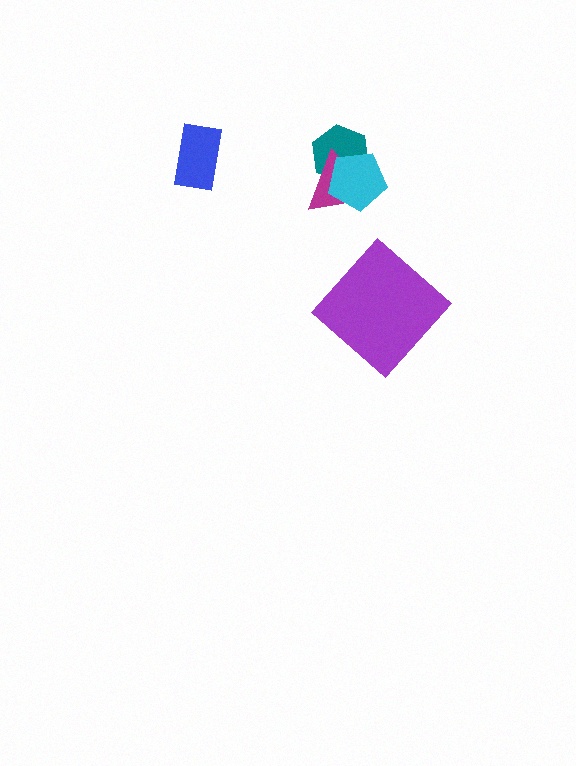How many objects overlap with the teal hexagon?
2 objects overlap with the teal hexagon.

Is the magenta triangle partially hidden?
Yes, it is partially covered by another shape.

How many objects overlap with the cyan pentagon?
2 objects overlap with the cyan pentagon.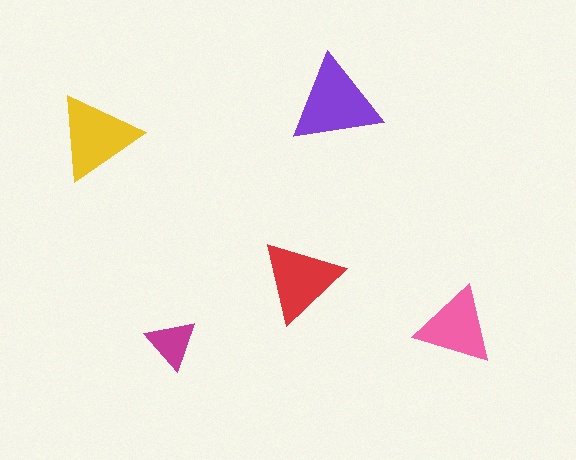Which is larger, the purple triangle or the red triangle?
The purple one.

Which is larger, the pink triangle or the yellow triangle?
The yellow one.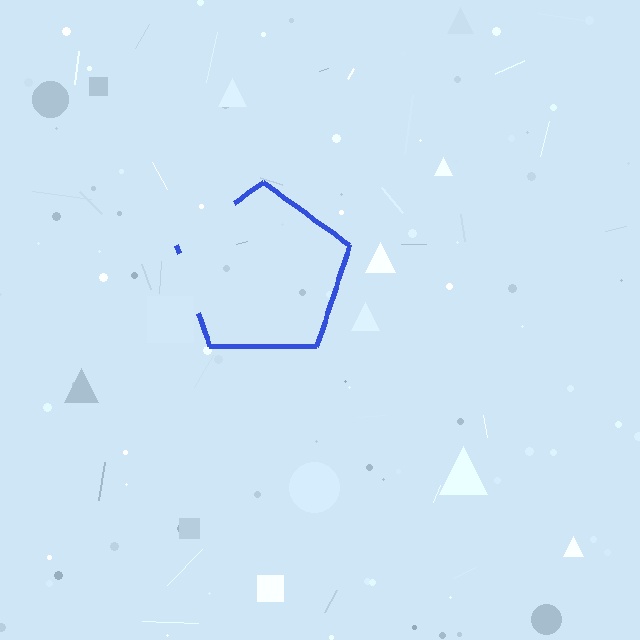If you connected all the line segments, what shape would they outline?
They would outline a pentagon.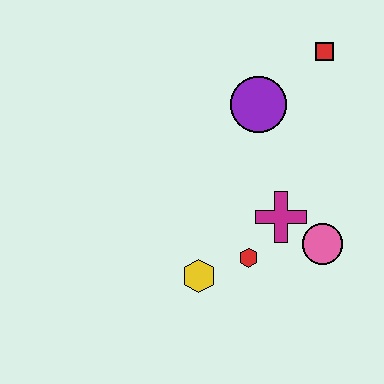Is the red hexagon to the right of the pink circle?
No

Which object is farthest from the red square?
The yellow hexagon is farthest from the red square.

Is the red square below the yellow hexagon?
No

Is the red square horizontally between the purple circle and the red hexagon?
No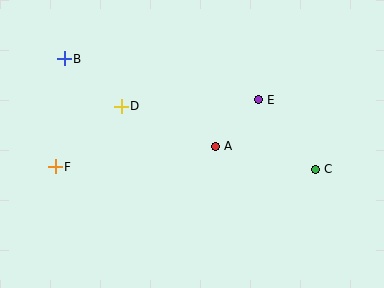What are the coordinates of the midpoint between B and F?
The midpoint between B and F is at (60, 113).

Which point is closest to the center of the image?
Point A at (215, 146) is closest to the center.